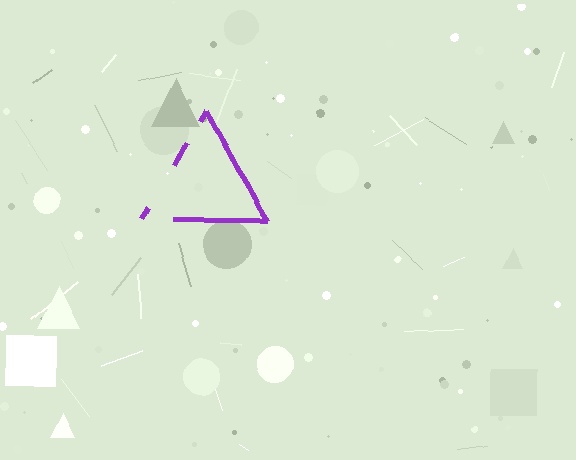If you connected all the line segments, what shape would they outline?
They would outline a triangle.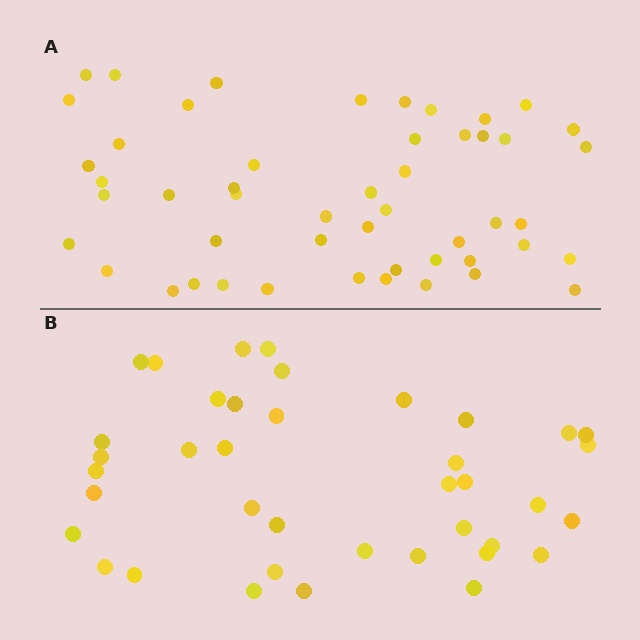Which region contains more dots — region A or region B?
Region A (the top region) has more dots.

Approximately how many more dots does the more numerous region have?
Region A has roughly 12 or so more dots than region B.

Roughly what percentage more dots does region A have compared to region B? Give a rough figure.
About 30% more.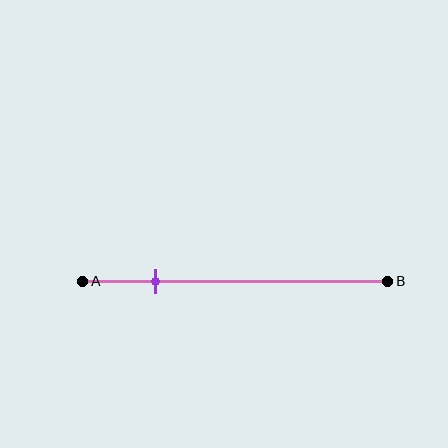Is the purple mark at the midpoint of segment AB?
No, the mark is at about 25% from A, not at the 50% midpoint.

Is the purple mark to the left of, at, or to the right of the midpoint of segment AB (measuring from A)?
The purple mark is to the left of the midpoint of segment AB.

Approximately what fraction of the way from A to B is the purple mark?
The purple mark is approximately 25% of the way from A to B.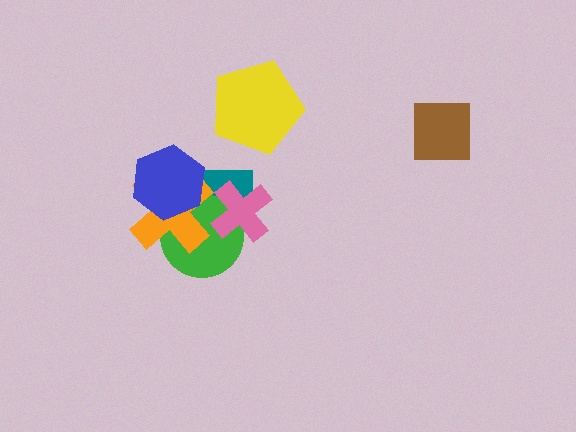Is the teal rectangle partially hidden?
Yes, it is partially covered by another shape.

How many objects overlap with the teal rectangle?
4 objects overlap with the teal rectangle.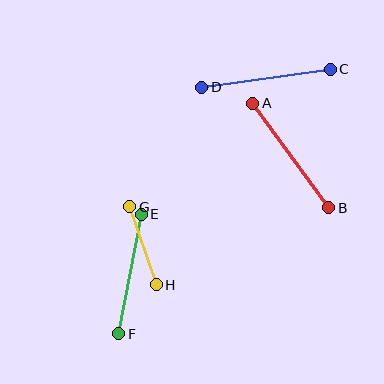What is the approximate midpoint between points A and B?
The midpoint is at approximately (291, 156) pixels.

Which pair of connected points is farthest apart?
Points C and D are farthest apart.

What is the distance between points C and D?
The distance is approximately 130 pixels.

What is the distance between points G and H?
The distance is approximately 83 pixels.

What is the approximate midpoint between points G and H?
The midpoint is at approximately (143, 246) pixels.